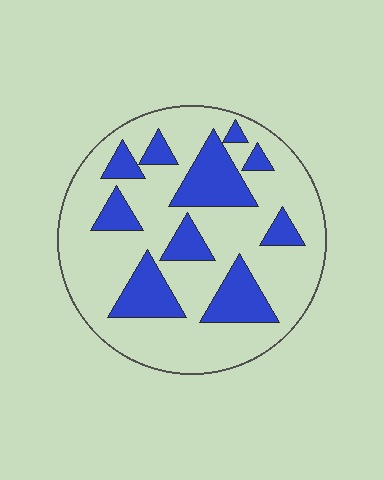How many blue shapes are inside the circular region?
10.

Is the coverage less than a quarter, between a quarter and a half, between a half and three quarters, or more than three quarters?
Between a quarter and a half.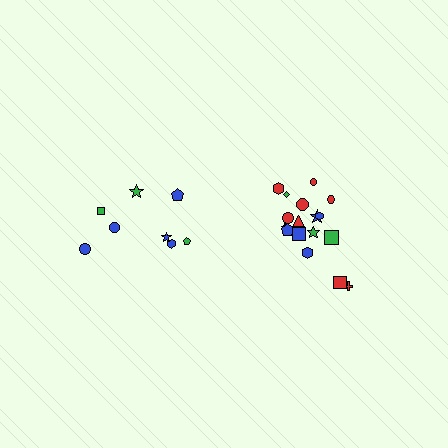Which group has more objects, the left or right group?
The right group.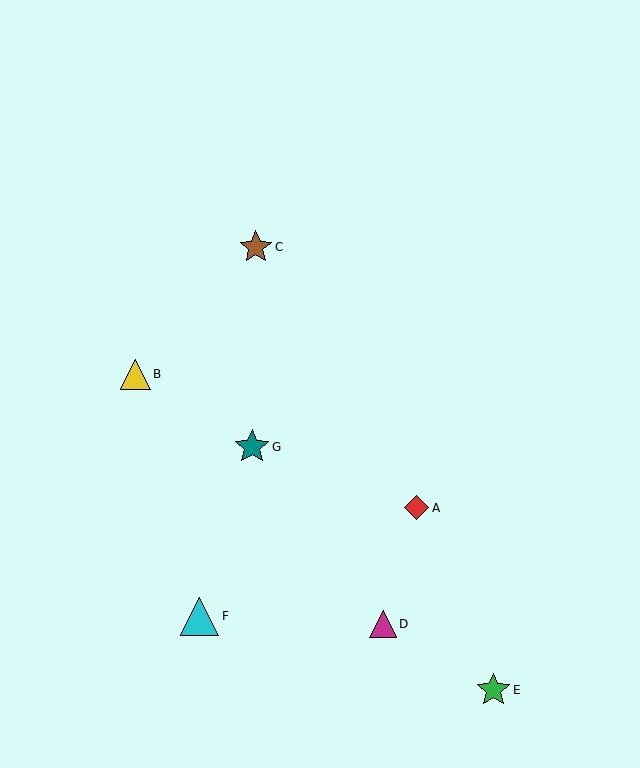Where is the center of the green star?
The center of the green star is at (493, 690).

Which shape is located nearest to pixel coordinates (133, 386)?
The yellow triangle (labeled B) at (135, 374) is nearest to that location.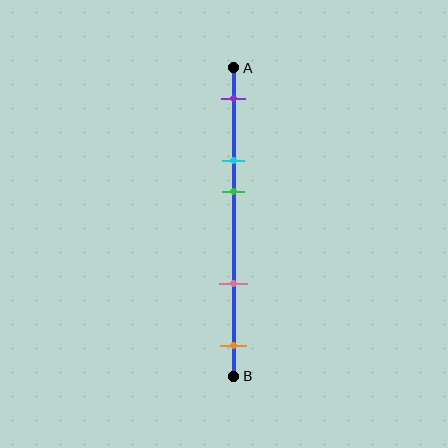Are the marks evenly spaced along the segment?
No, the marks are not evenly spaced.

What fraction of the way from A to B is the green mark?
The green mark is approximately 40% (0.4) of the way from A to B.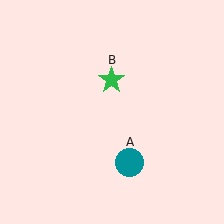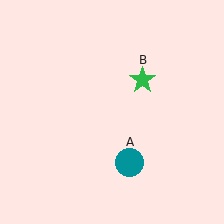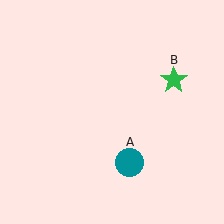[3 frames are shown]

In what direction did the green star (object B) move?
The green star (object B) moved right.